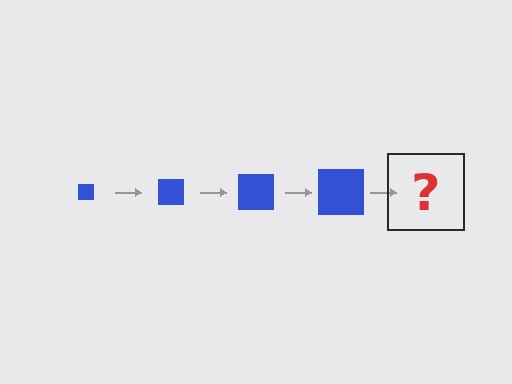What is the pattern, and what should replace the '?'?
The pattern is that the square gets progressively larger each step. The '?' should be a blue square, larger than the previous one.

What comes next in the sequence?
The next element should be a blue square, larger than the previous one.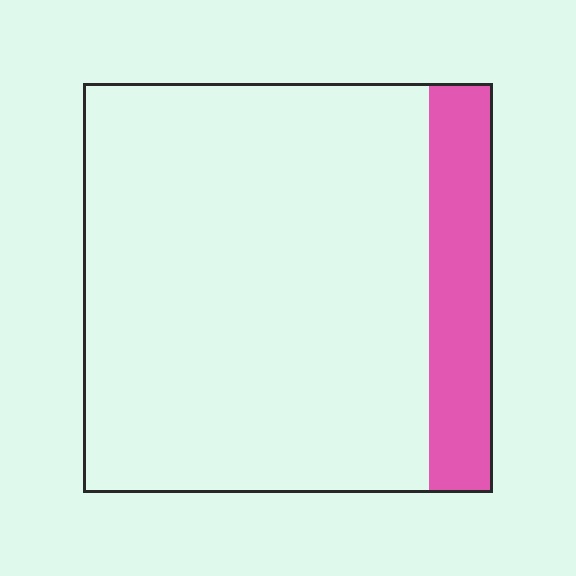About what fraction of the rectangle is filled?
About one sixth (1/6).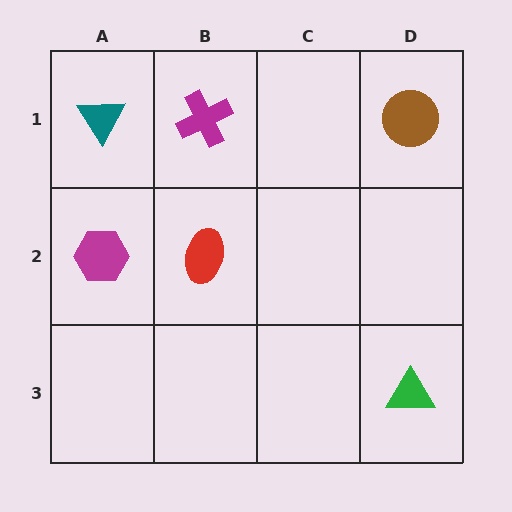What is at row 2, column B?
A red ellipse.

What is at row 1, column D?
A brown circle.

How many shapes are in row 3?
1 shape.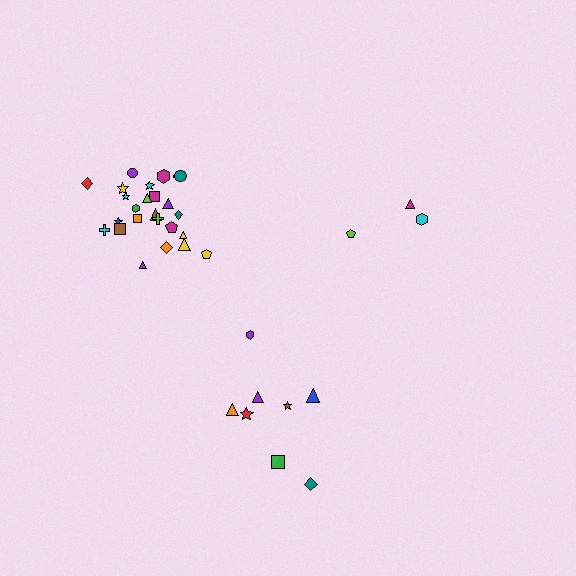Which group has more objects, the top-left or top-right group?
The top-left group.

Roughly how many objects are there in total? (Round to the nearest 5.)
Roughly 35 objects in total.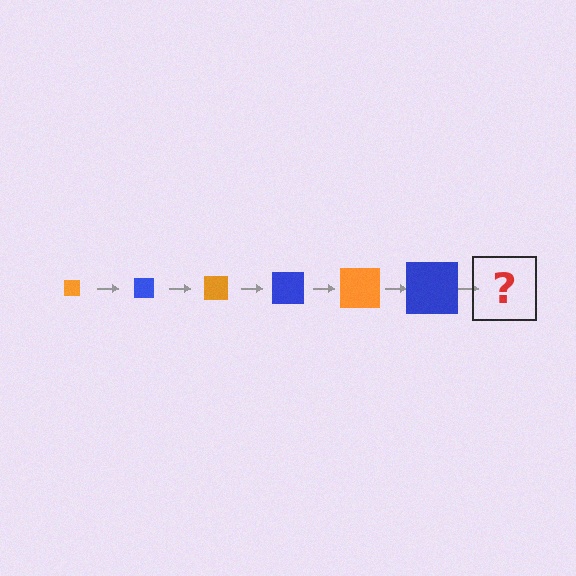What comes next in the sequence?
The next element should be an orange square, larger than the previous one.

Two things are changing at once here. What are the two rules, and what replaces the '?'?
The two rules are that the square grows larger each step and the color cycles through orange and blue. The '?' should be an orange square, larger than the previous one.